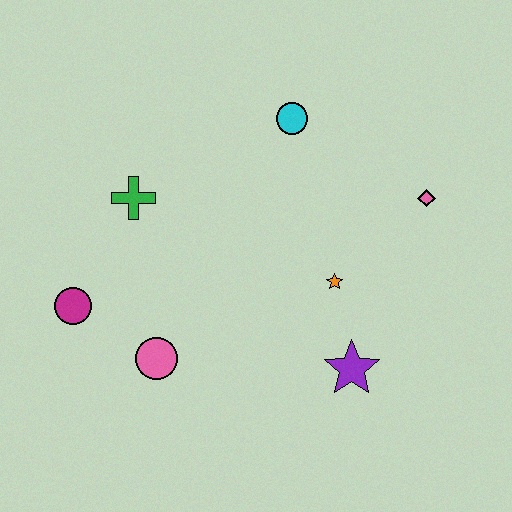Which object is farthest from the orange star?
The magenta circle is farthest from the orange star.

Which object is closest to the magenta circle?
The pink circle is closest to the magenta circle.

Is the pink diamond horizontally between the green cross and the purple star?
No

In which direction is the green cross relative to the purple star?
The green cross is to the left of the purple star.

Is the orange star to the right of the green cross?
Yes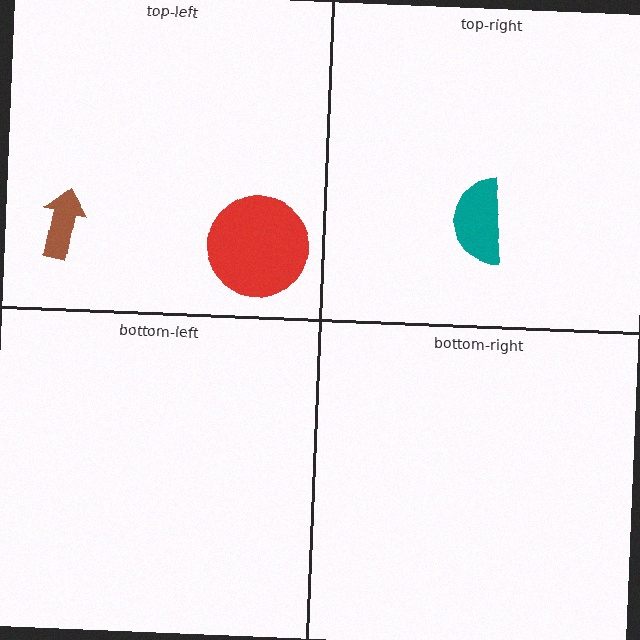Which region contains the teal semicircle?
The top-right region.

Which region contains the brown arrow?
The top-left region.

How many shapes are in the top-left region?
2.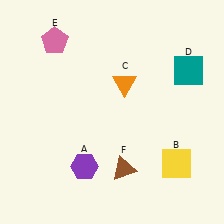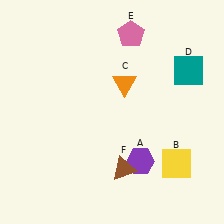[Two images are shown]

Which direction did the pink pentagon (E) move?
The pink pentagon (E) moved right.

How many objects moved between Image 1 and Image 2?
2 objects moved between the two images.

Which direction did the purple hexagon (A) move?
The purple hexagon (A) moved right.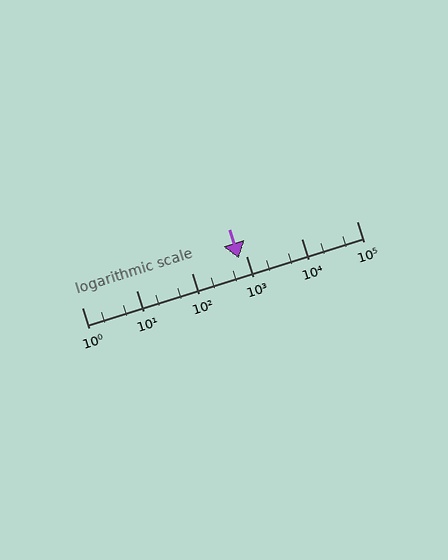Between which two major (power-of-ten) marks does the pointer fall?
The pointer is between 100 and 1000.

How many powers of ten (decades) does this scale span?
The scale spans 5 decades, from 1 to 100000.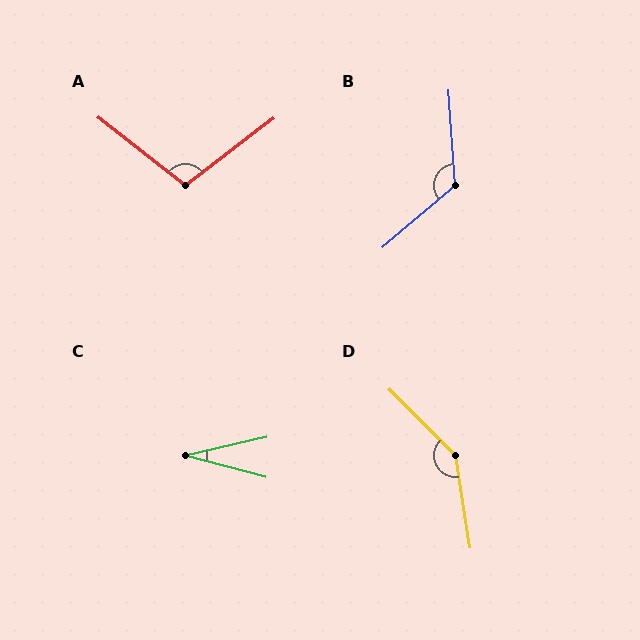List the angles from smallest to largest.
C (27°), A (104°), B (127°), D (144°).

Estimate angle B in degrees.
Approximately 127 degrees.